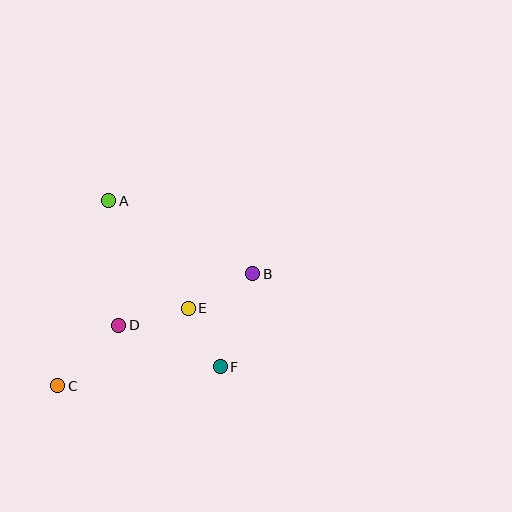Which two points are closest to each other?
Points E and F are closest to each other.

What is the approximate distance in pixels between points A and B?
The distance between A and B is approximately 161 pixels.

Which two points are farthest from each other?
Points B and C are farthest from each other.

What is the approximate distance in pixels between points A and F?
The distance between A and F is approximately 200 pixels.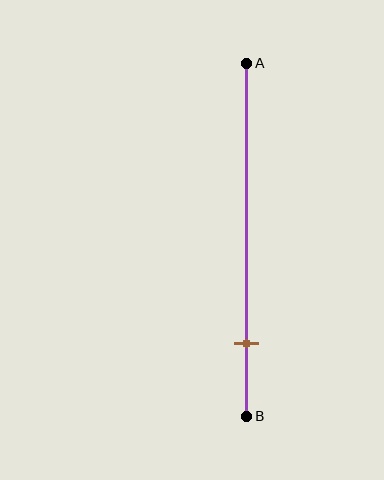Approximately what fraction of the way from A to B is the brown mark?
The brown mark is approximately 80% of the way from A to B.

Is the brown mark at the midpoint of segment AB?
No, the mark is at about 80% from A, not at the 50% midpoint.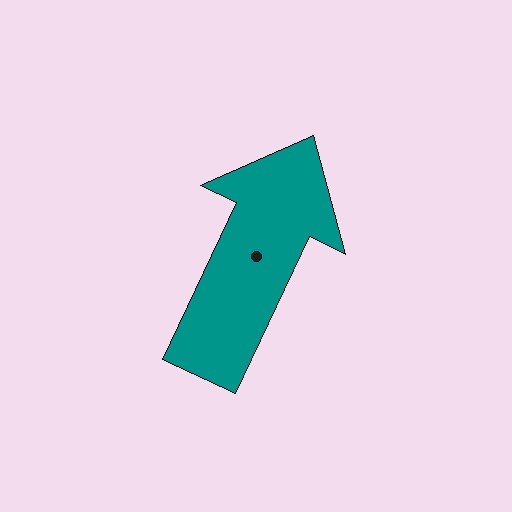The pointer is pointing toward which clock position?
Roughly 1 o'clock.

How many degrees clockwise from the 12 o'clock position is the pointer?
Approximately 25 degrees.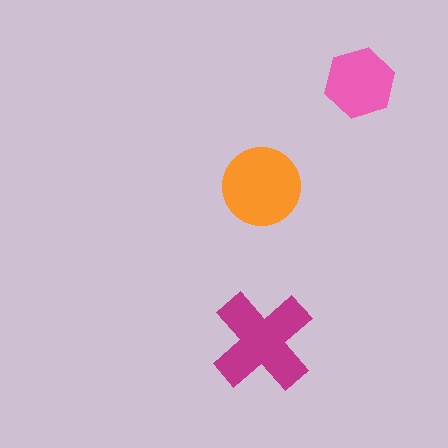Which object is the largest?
The magenta cross.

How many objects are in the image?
There are 3 objects in the image.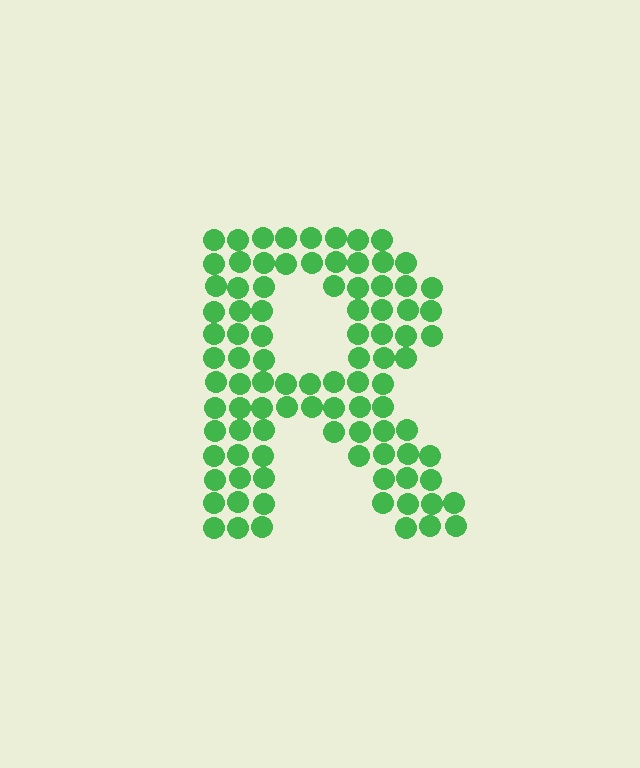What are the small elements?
The small elements are circles.